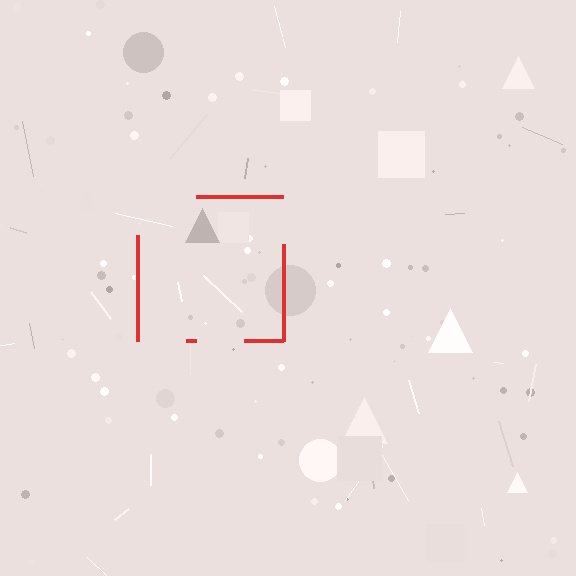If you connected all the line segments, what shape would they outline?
They would outline a square.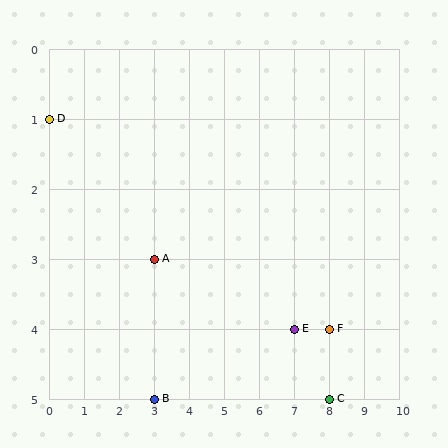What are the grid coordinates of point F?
Point F is at grid coordinates (8, 4).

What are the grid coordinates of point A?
Point A is at grid coordinates (3, 3).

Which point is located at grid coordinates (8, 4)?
Point F is at (8, 4).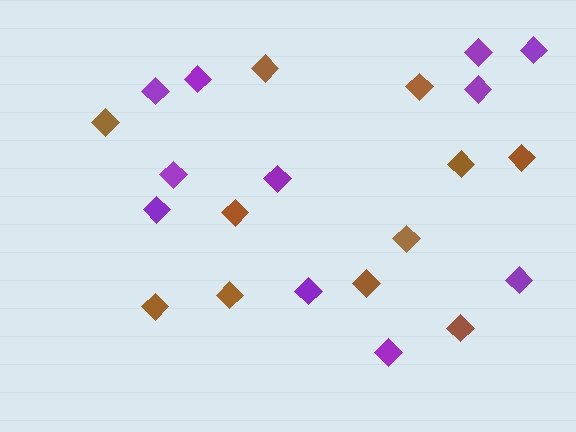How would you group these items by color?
There are 2 groups: one group of purple diamonds (11) and one group of brown diamonds (11).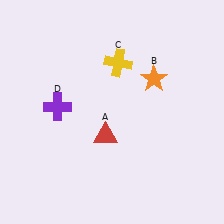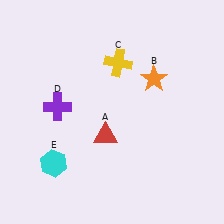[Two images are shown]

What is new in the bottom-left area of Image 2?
A cyan hexagon (E) was added in the bottom-left area of Image 2.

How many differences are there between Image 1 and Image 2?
There is 1 difference between the two images.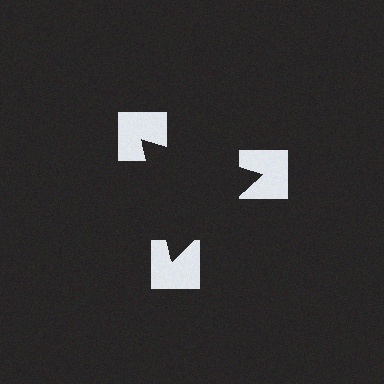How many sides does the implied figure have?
3 sides.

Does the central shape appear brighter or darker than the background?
It typically appears slightly darker than the background, even though no actual brightness change is drawn.